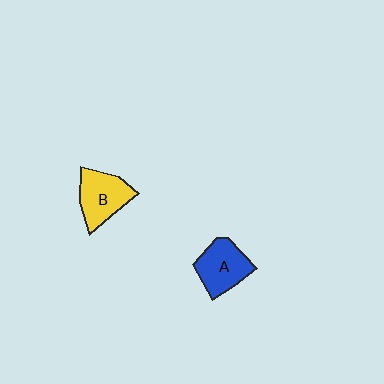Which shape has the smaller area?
Shape A (blue).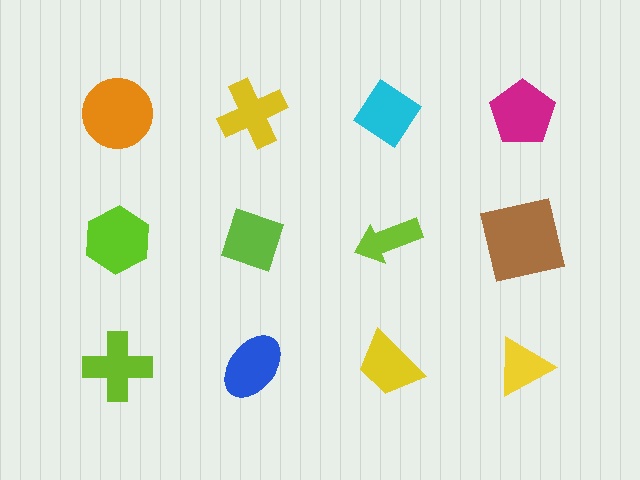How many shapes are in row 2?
4 shapes.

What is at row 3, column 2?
A blue ellipse.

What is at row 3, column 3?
A yellow trapezoid.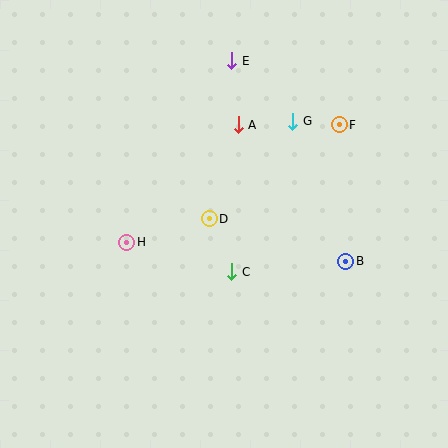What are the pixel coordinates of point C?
Point C is at (232, 272).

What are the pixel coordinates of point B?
Point B is at (346, 262).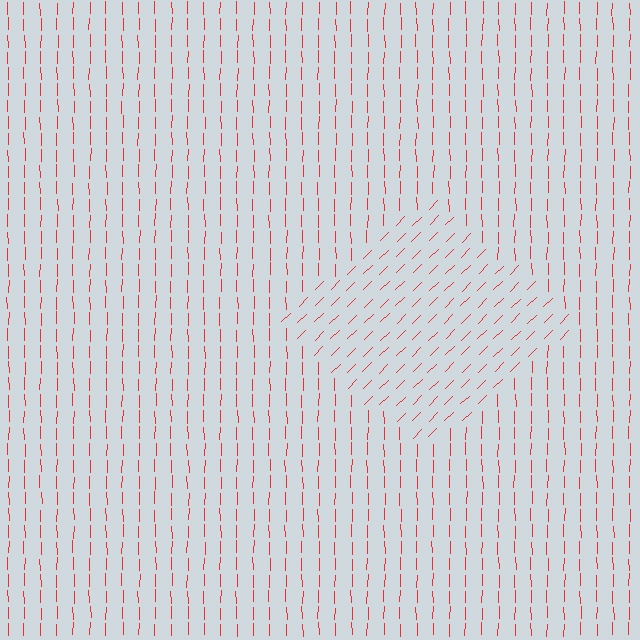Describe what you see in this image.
The image is filled with small red line segments. A diamond region in the image has lines oriented differently from the surrounding lines, creating a visible texture boundary.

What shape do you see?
I see a diamond.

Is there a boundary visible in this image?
Yes, there is a texture boundary formed by a change in line orientation.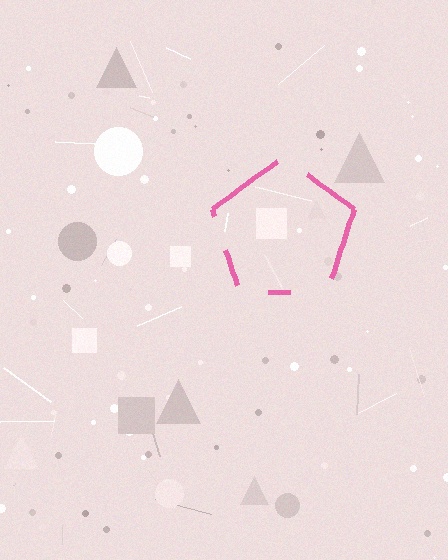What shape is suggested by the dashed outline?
The dashed outline suggests a pentagon.